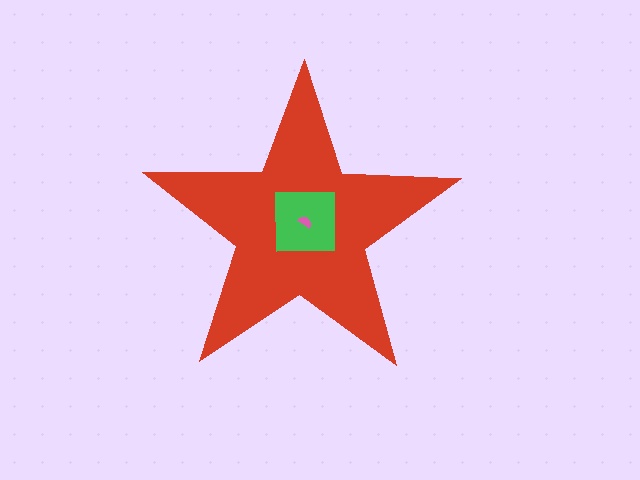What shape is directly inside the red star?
The green square.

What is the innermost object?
The pink semicircle.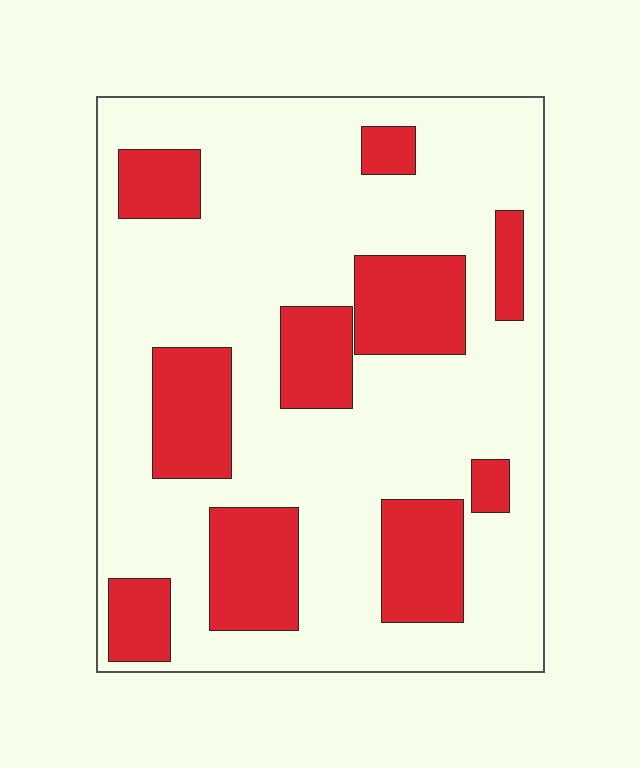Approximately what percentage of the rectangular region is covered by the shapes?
Approximately 25%.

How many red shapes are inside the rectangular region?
10.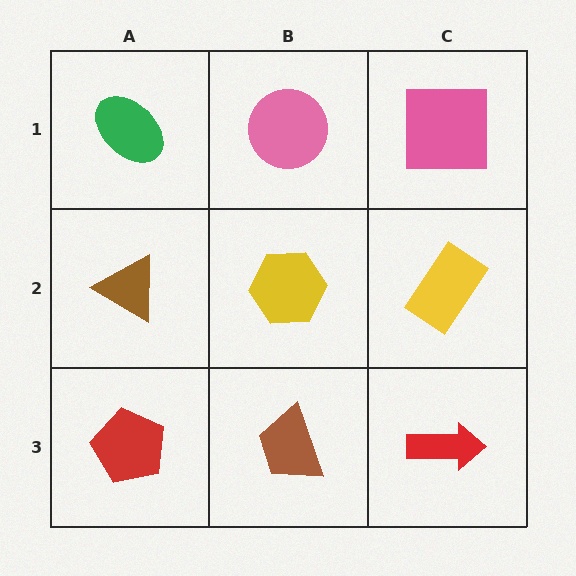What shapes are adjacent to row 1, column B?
A yellow hexagon (row 2, column B), a green ellipse (row 1, column A), a pink square (row 1, column C).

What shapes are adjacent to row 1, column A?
A brown triangle (row 2, column A), a pink circle (row 1, column B).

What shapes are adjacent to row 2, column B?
A pink circle (row 1, column B), a brown trapezoid (row 3, column B), a brown triangle (row 2, column A), a yellow rectangle (row 2, column C).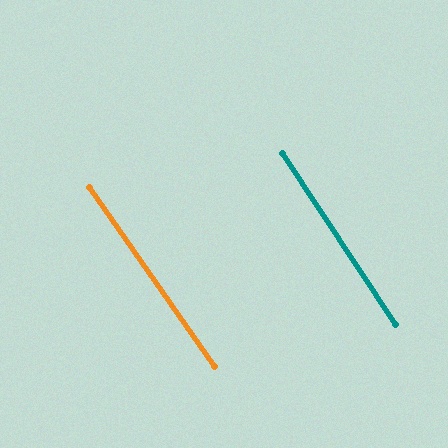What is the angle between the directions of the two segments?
Approximately 1 degree.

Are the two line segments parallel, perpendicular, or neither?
Parallel — their directions differ by only 1.3°.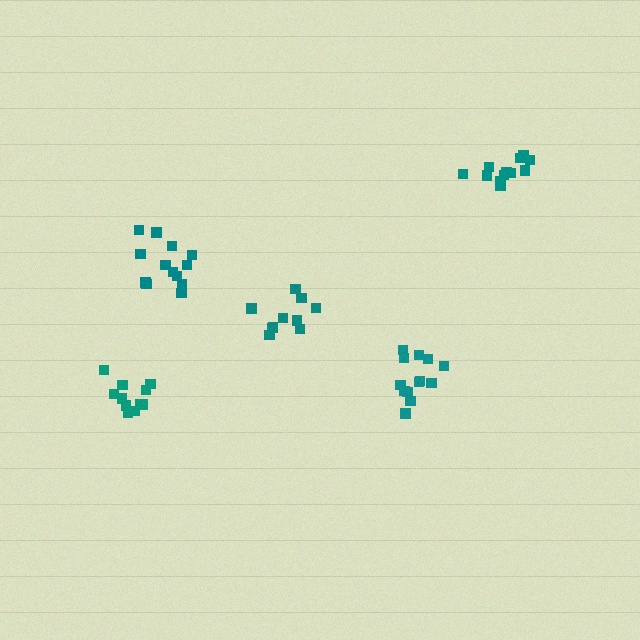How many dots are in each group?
Group 1: 11 dots, Group 2: 13 dots, Group 3: 10 dots, Group 4: 12 dots, Group 5: 13 dots (59 total).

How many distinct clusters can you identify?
There are 5 distinct clusters.